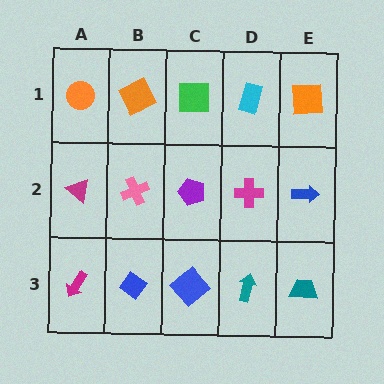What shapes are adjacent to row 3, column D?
A magenta cross (row 2, column D), a blue diamond (row 3, column C), a teal trapezoid (row 3, column E).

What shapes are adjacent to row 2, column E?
An orange square (row 1, column E), a teal trapezoid (row 3, column E), a magenta cross (row 2, column D).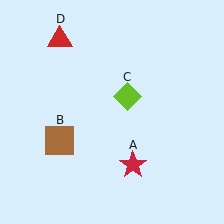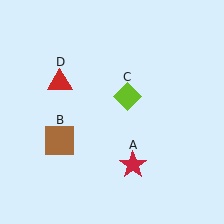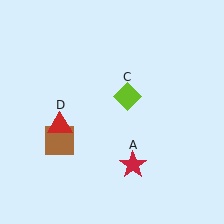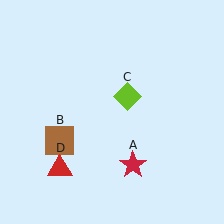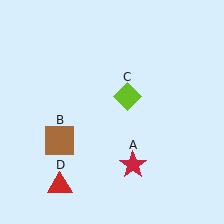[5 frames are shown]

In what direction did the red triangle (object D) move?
The red triangle (object D) moved down.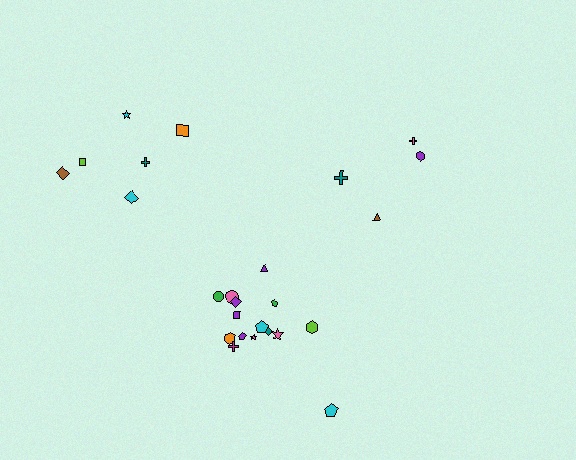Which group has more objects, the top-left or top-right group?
The top-left group.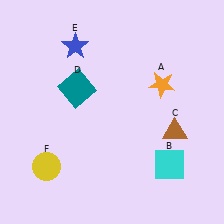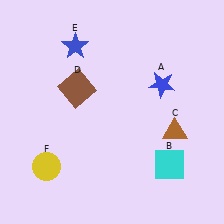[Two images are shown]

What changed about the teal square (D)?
In Image 1, D is teal. In Image 2, it changed to brown.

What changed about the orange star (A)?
In Image 1, A is orange. In Image 2, it changed to blue.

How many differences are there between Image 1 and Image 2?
There are 2 differences between the two images.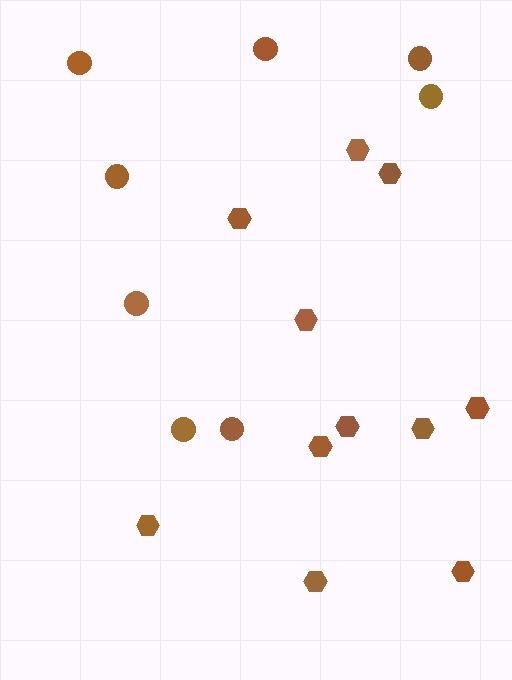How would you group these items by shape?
There are 2 groups: one group of circles (8) and one group of hexagons (11).